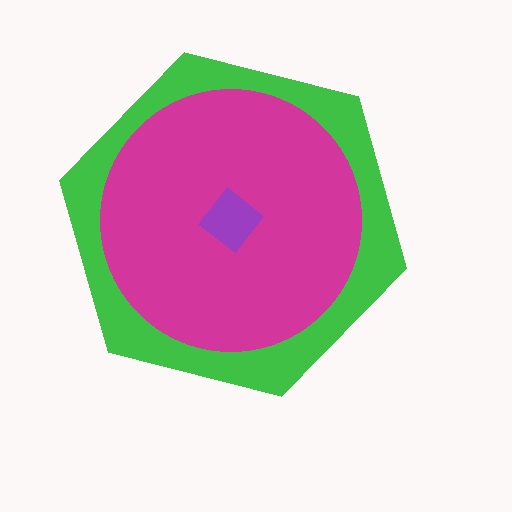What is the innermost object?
The purple diamond.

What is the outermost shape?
The green hexagon.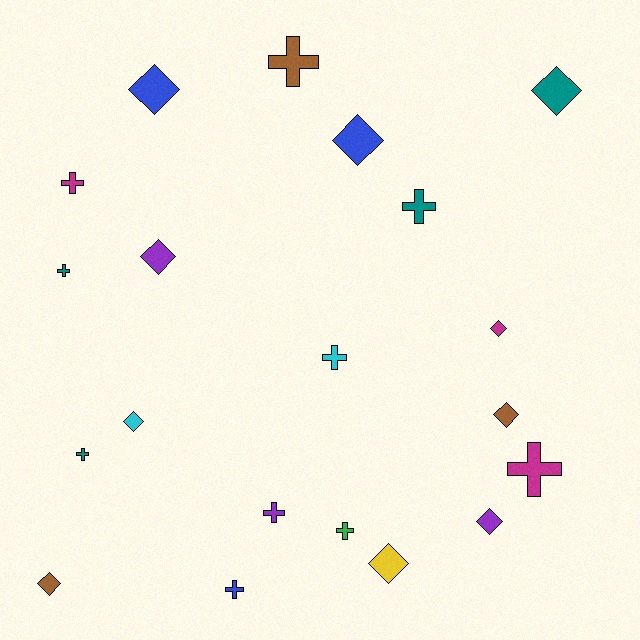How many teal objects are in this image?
There are 4 teal objects.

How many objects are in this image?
There are 20 objects.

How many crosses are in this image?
There are 10 crosses.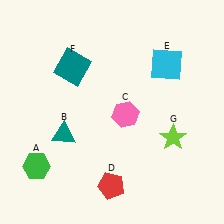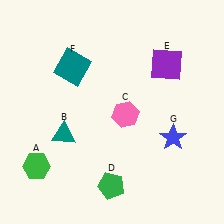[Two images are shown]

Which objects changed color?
D changed from red to green. E changed from cyan to purple. G changed from lime to blue.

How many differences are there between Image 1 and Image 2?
There are 3 differences between the two images.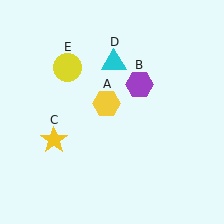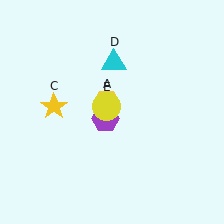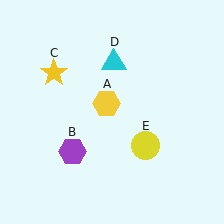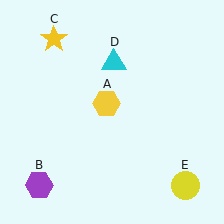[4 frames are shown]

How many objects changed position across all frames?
3 objects changed position: purple hexagon (object B), yellow star (object C), yellow circle (object E).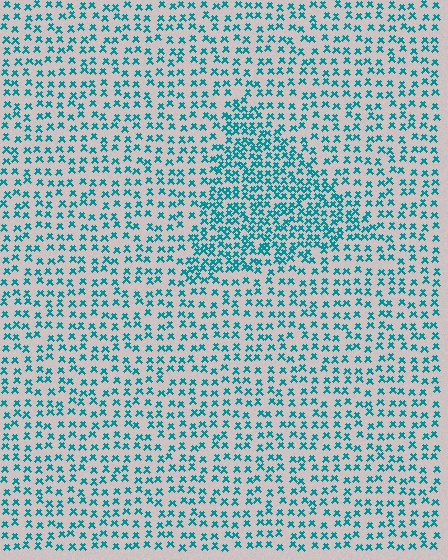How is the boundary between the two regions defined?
The boundary is defined by a change in element density (approximately 1.9x ratio). All elements are the same color, size, and shape.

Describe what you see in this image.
The image contains small teal elements arranged at two different densities. A triangle-shaped region is visible where the elements are more densely packed than the surrounding area.